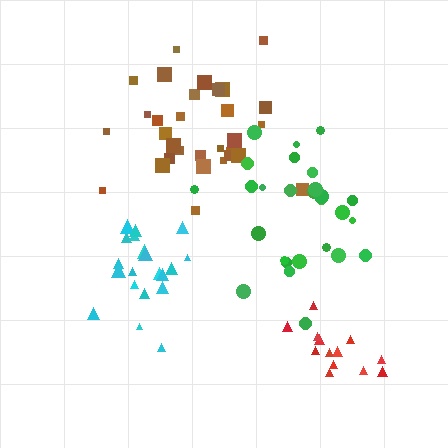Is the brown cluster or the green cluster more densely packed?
Brown.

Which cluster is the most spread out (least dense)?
Green.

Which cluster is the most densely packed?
Cyan.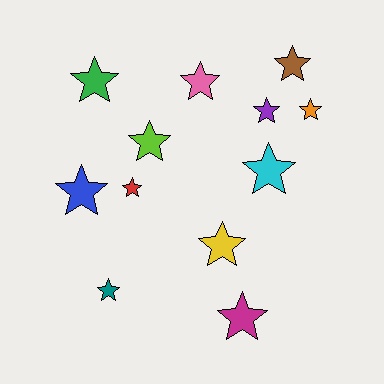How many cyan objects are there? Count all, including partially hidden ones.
There is 1 cyan object.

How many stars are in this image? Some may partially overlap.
There are 12 stars.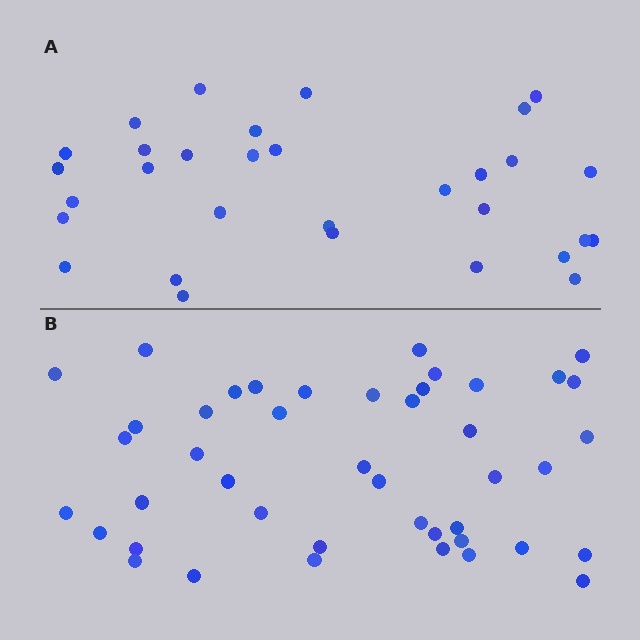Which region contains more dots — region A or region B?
Region B (the bottom region) has more dots.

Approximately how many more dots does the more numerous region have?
Region B has approximately 15 more dots than region A.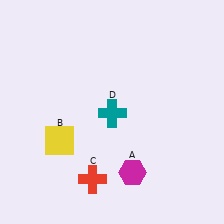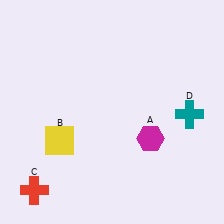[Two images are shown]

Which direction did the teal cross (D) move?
The teal cross (D) moved right.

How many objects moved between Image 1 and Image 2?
3 objects moved between the two images.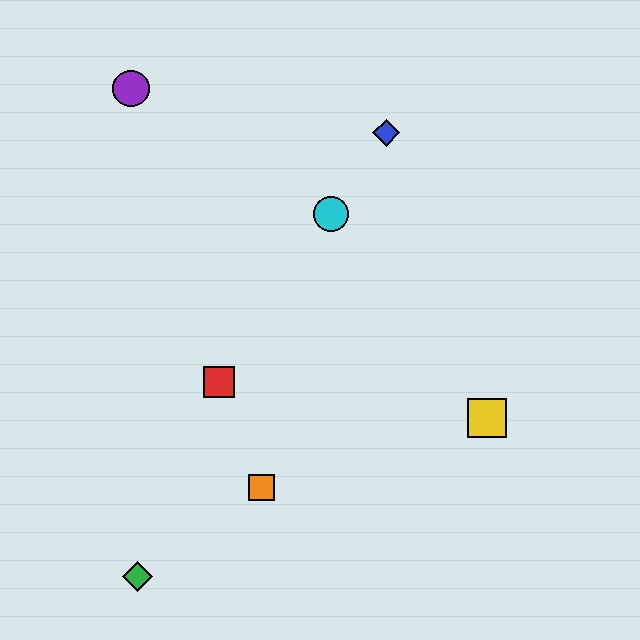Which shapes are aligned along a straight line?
The red square, the blue diamond, the cyan circle are aligned along a straight line.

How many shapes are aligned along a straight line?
3 shapes (the red square, the blue diamond, the cyan circle) are aligned along a straight line.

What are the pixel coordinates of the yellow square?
The yellow square is at (487, 418).